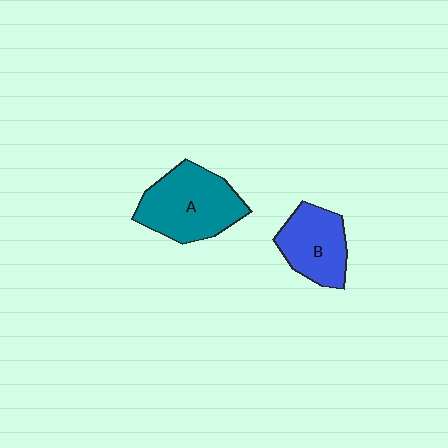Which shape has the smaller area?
Shape B (blue).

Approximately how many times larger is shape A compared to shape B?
Approximately 1.4 times.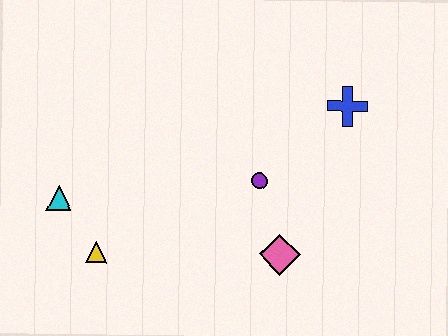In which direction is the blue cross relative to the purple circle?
The blue cross is to the right of the purple circle.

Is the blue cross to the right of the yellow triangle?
Yes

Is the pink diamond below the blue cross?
Yes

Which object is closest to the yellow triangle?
The cyan triangle is closest to the yellow triangle.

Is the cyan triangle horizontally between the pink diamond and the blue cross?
No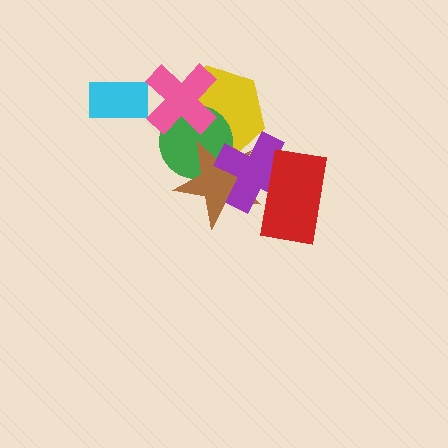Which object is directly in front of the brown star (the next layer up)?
The purple cross is directly in front of the brown star.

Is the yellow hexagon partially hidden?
Yes, it is partially covered by another shape.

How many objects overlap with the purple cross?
4 objects overlap with the purple cross.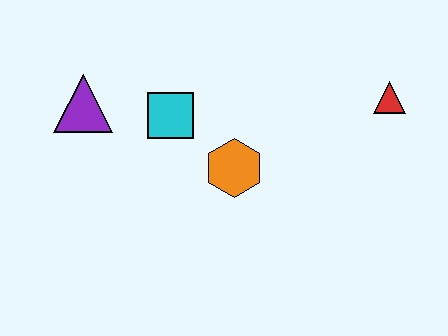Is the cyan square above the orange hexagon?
Yes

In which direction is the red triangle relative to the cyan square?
The red triangle is to the right of the cyan square.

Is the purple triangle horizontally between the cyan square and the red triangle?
No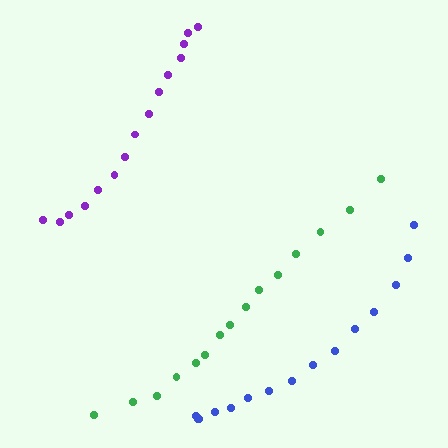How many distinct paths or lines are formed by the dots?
There are 3 distinct paths.